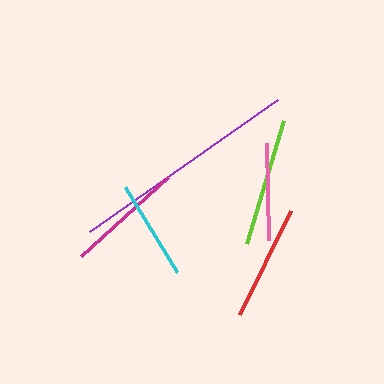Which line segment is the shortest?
The pink line is the shortest at approximately 98 pixels.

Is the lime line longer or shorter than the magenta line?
The lime line is longer than the magenta line.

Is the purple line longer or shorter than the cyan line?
The purple line is longer than the cyan line.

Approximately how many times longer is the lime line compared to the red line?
The lime line is approximately 1.1 times the length of the red line.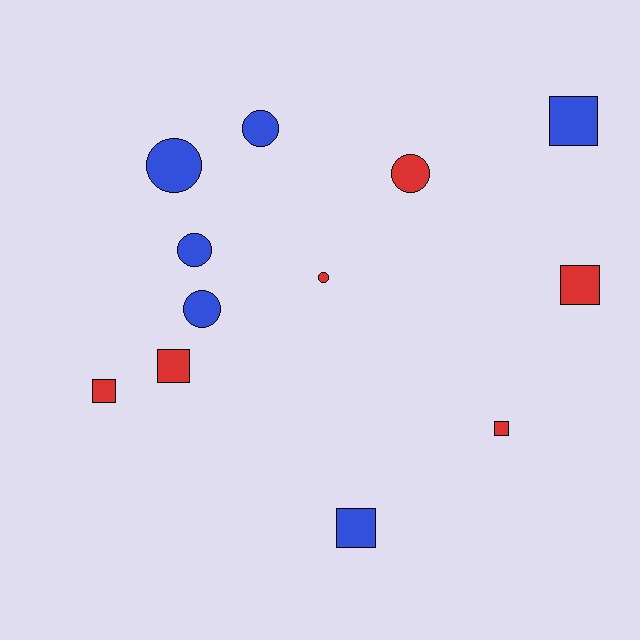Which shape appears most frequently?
Square, with 6 objects.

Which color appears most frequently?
Red, with 6 objects.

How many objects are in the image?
There are 12 objects.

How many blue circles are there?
There are 4 blue circles.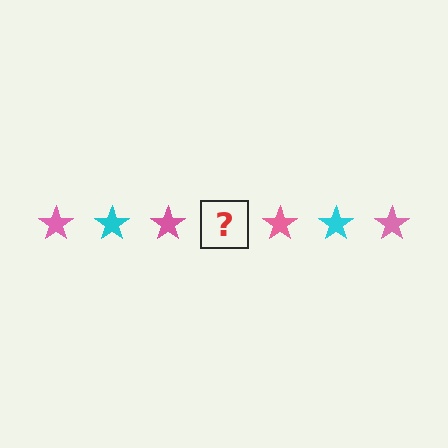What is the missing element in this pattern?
The missing element is a cyan star.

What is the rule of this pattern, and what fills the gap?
The rule is that the pattern cycles through pink, cyan stars. The gap should be filled with a cyan star.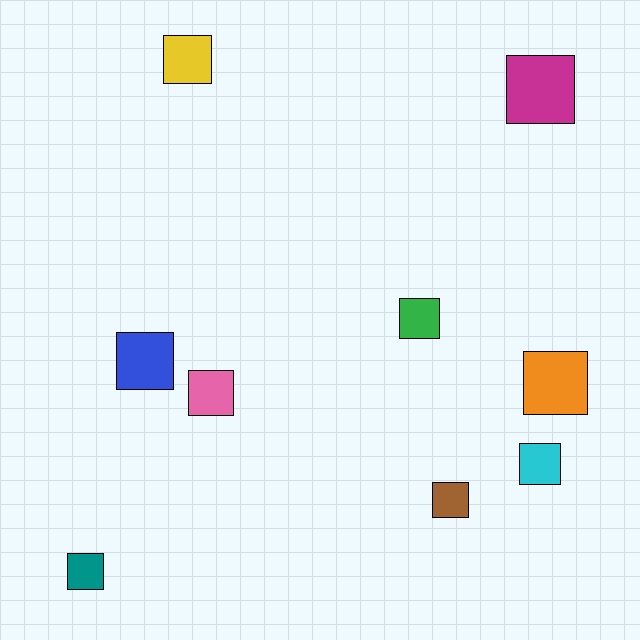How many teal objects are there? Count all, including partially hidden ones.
There is 1 teal object.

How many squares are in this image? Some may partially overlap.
There are 9 squares.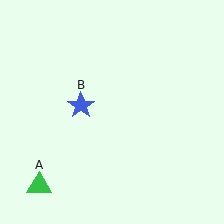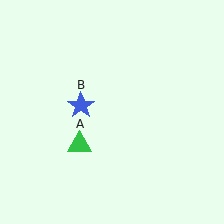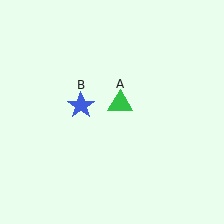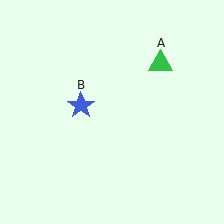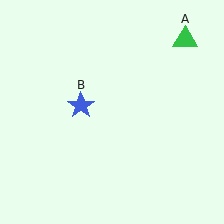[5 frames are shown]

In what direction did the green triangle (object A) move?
The green triangle (object A) moved up and to the right.